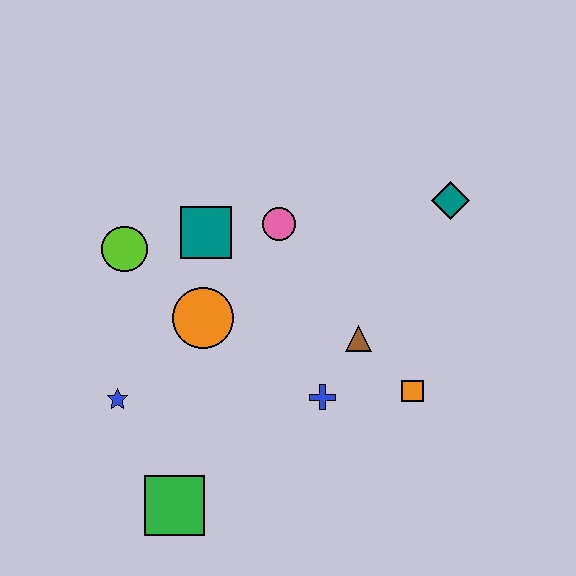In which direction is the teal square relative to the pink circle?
The teal square is to the left of the pink circle.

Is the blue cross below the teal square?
Yes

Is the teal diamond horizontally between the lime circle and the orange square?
No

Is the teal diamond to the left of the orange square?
No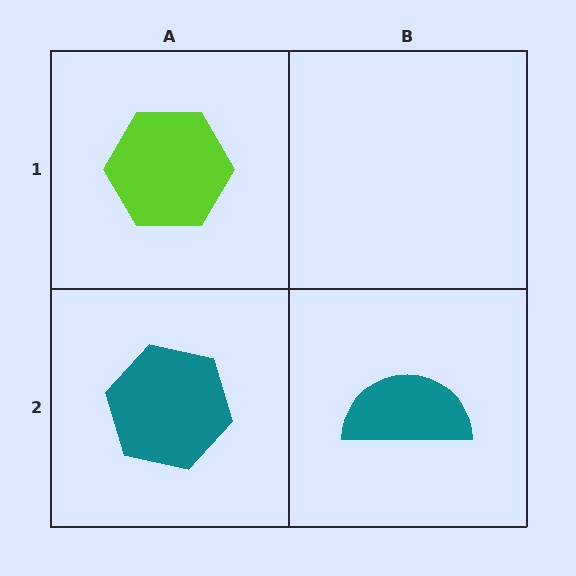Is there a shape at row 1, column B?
No, that cell is empty.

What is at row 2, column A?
A teal hexagon.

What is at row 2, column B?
A teal semicircle.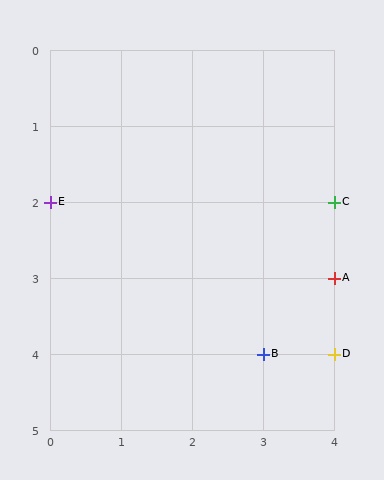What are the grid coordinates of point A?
Point A is at grid coordinates (4, 3).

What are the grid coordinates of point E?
Point E is at grid coordinates (0, 2).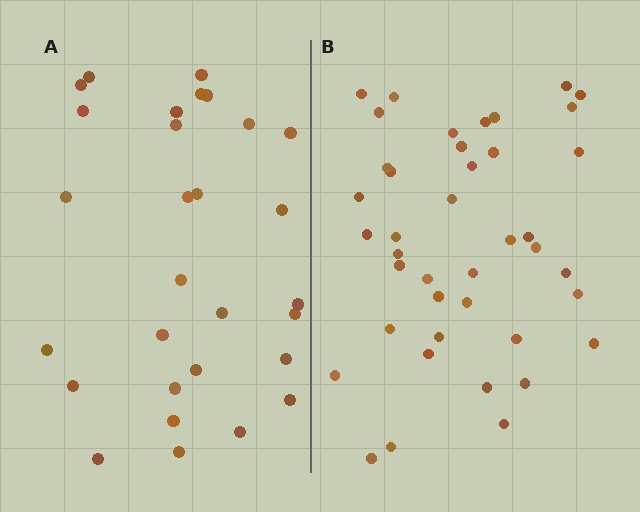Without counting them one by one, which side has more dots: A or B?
Region B (the right region) has more dots.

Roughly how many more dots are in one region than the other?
Region B has roughly 12 or so more dots than region A.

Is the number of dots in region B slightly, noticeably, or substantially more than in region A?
Region B has noticeably more, but not dramatically so. The ratio is roughly 1.4 to 1.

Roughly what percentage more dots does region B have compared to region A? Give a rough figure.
About 40% more.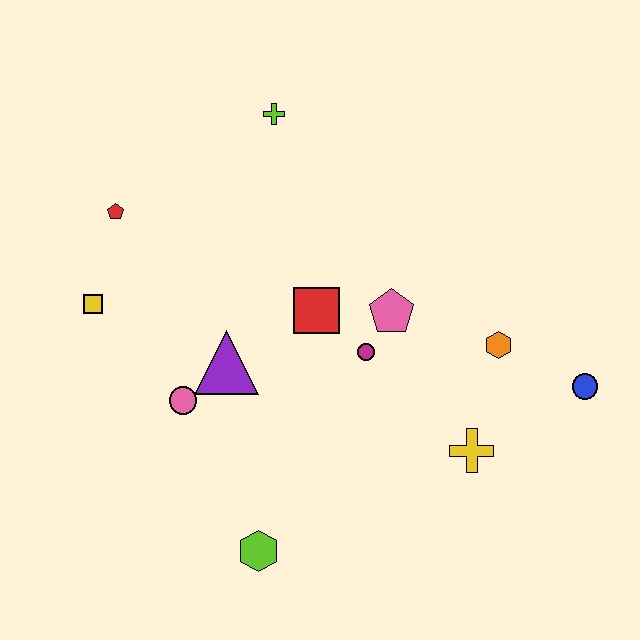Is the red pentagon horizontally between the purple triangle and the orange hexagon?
No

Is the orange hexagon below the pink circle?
No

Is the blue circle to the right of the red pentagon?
Yes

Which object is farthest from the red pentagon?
The blue circle is farthest from the red pentagon.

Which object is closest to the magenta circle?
The pink pentagon is closest to the magenta circle.